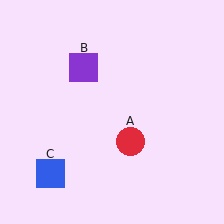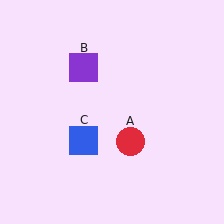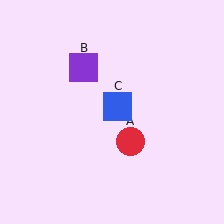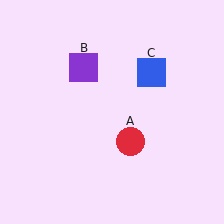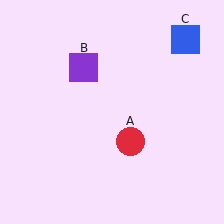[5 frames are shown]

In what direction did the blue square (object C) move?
The blue square (object C) moved up and to the right.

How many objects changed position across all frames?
1 object changed position: blue square (object C).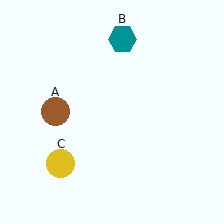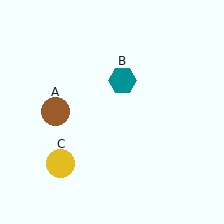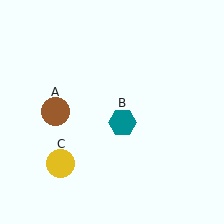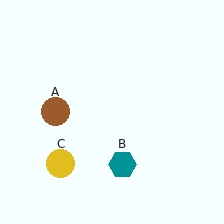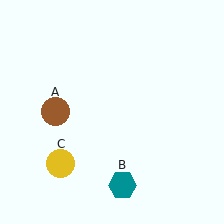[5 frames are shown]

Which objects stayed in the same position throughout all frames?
Brown circle (object A) and yellow circle (object C) remained stationary.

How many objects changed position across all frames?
1 object changed position: teal hexagon (object B).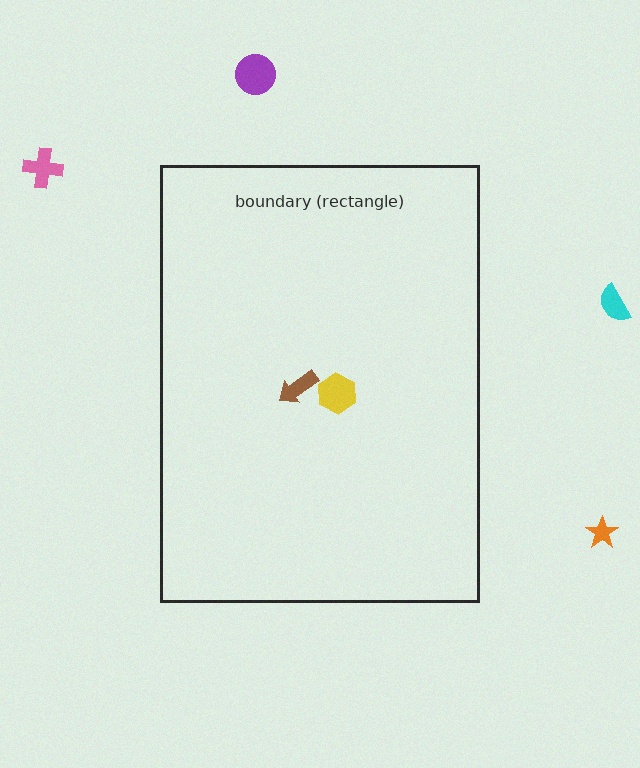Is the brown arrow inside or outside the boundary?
Inside.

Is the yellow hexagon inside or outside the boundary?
Inside.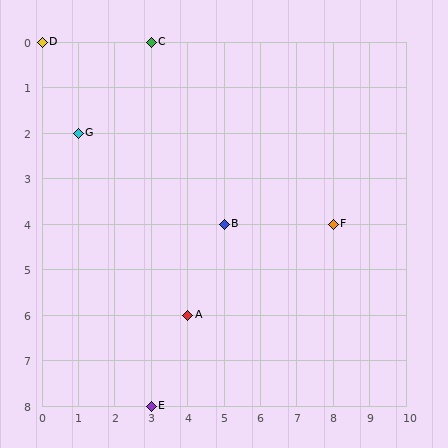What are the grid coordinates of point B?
Point B is at grid coordinates (5, 4).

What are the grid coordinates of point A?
Point A is at grid coordinates (4, 6).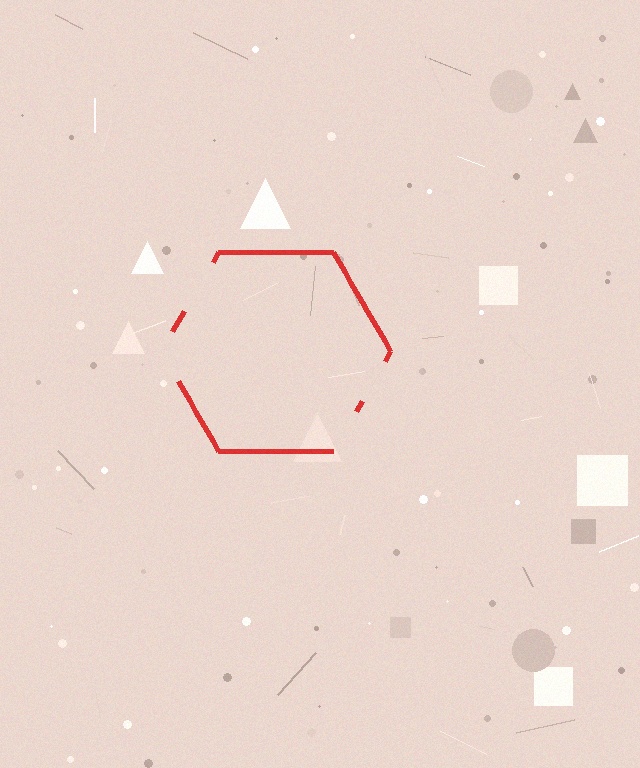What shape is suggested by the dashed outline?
The dashed outline suggests a hexagon.